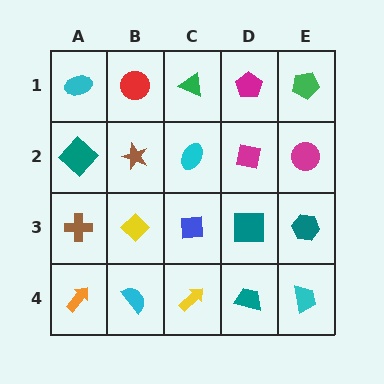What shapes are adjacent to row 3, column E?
A magenta circle (row 2, column E), a cyan trapezoid (row 4, column E), a teal square (row 3, column D).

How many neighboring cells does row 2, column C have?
4.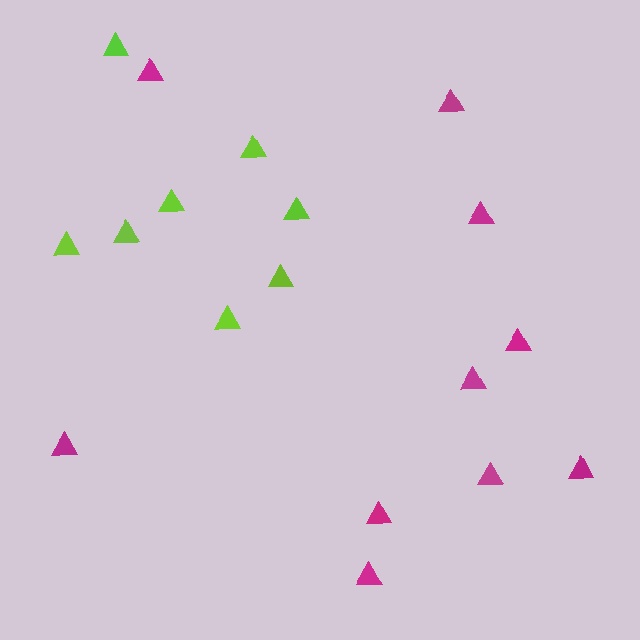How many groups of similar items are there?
There are 2 groups: one group of magenta triangles (10) and one group of lime triangles (8).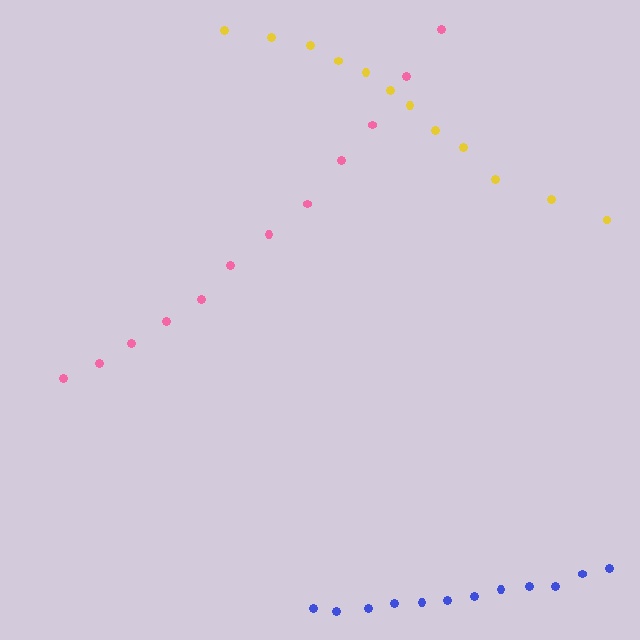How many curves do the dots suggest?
There are 3 distinct paths.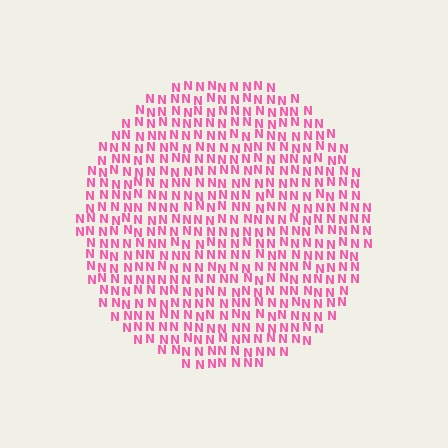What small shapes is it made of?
It is made of small letter N's.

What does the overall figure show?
The overall figure shows a circle.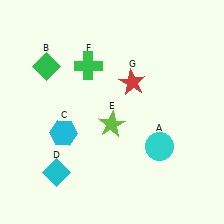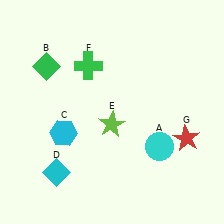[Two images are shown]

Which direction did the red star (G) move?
The red star (G) moved down.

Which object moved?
The red star (G) moved down.